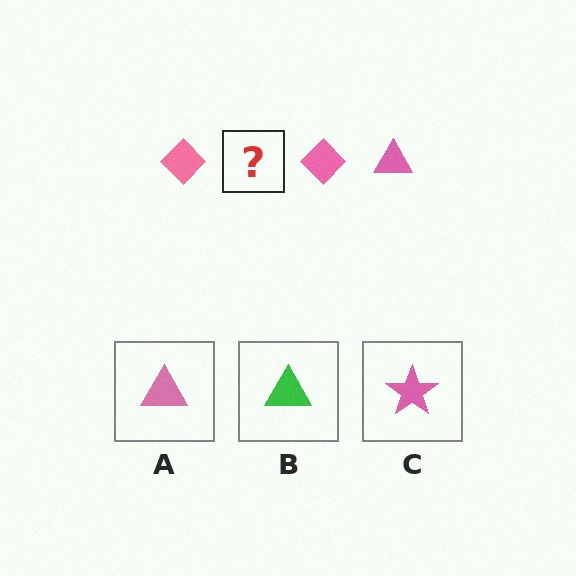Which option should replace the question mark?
Option A.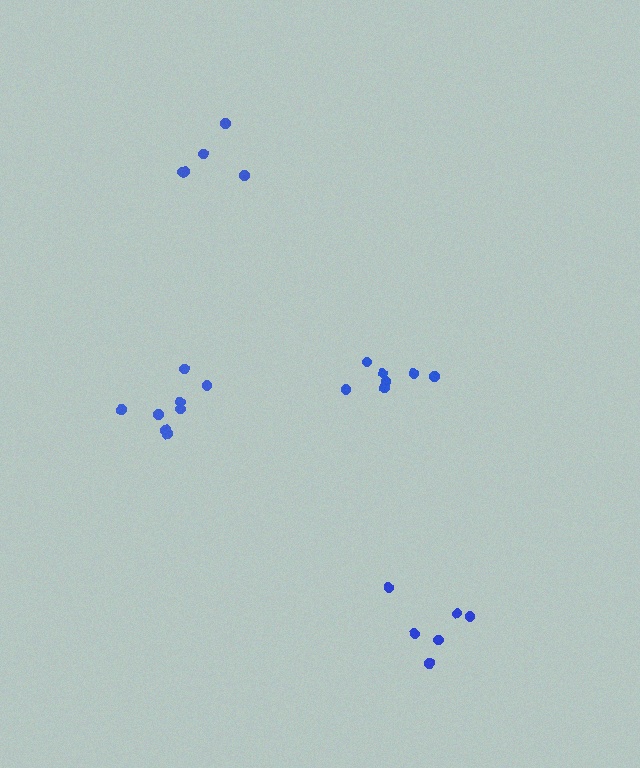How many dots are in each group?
Group 1: 6 dots, Group 2: 5 dots, Group 3: 8 dots, Group 4: 7 dots (26 total).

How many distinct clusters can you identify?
There are 4 distinct clusters.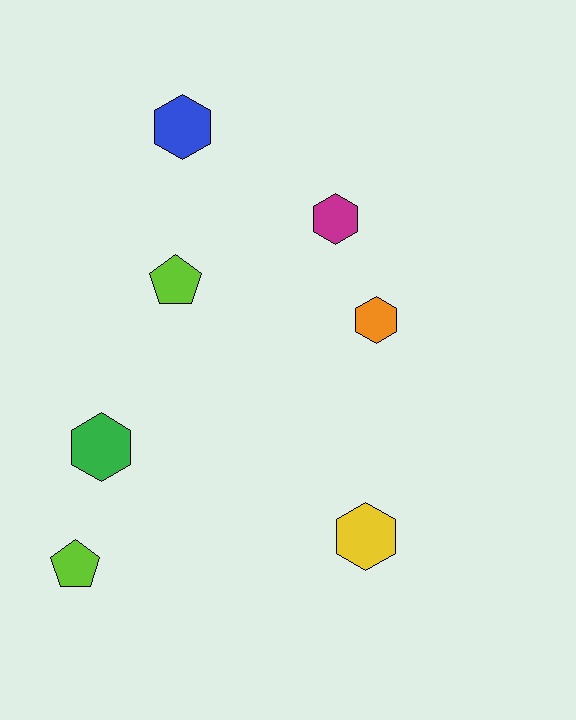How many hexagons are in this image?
There are 5 hexagons.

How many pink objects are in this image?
There are no pink objects.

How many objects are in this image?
There are 7 objects.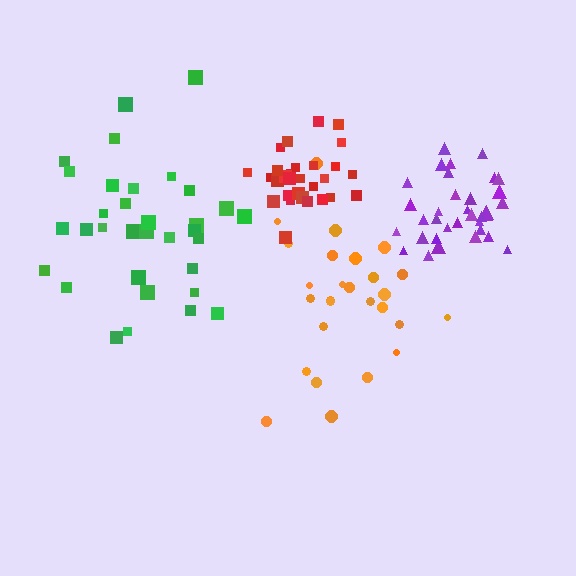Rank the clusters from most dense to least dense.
red, purple, orange, green.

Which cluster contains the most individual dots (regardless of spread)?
Purple (34).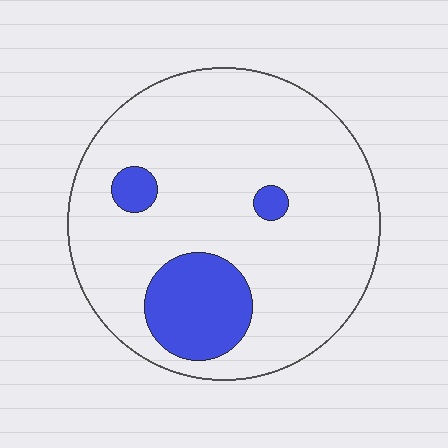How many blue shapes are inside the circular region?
3.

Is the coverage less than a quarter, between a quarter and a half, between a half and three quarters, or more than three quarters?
Less than a quarter.